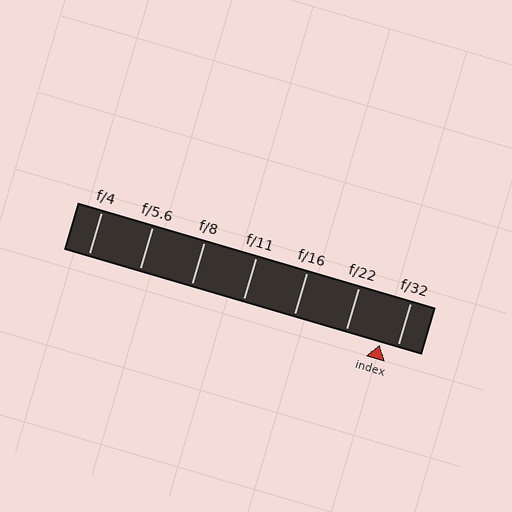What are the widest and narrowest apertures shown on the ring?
The widest aperture shown is f/4 and the narrowest is f/32.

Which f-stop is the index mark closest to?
The index mark is closest to f/32.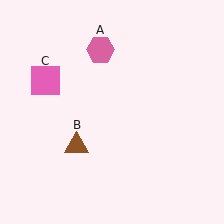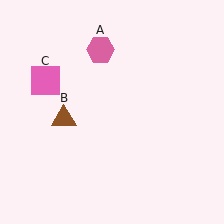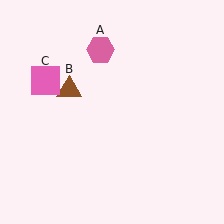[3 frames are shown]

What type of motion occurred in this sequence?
The brown triangle (object B) rotated clockwise around the center of the scene.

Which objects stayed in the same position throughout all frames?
Pink hexagon (object A) and pink square (object C) remained stationary.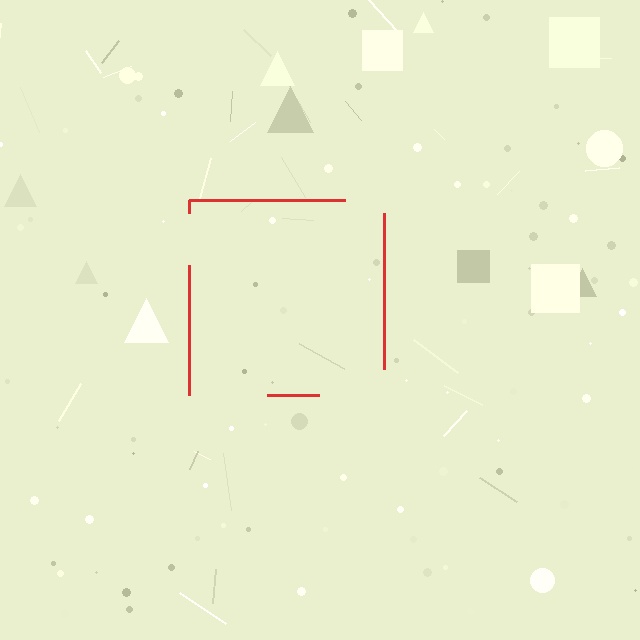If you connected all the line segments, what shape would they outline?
They would outline a square.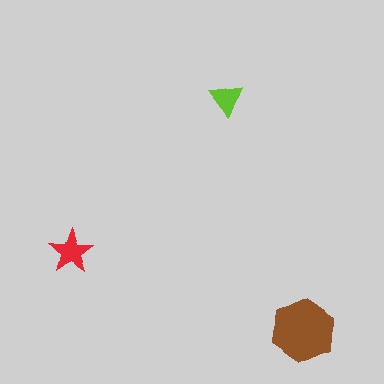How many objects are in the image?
There are 3 objects in the image.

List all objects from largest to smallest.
The brown hexagon, the red star, the lime triangle.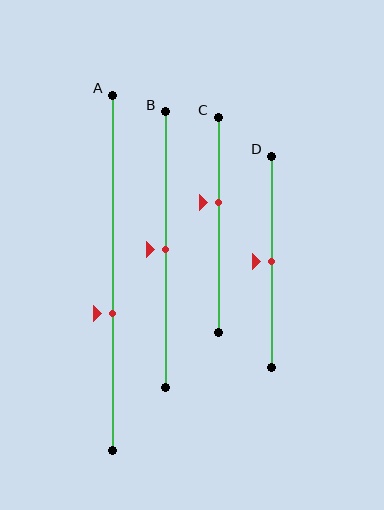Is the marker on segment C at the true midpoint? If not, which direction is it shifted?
No, the marker on segment C is shifted upward by about 11% of the segment length.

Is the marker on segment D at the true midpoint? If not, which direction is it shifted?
Yes, the marker on segment D is at the true midpoint.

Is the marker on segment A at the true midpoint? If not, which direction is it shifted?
No, the marker on segment A is shifted downward by about 12% of the segment length.